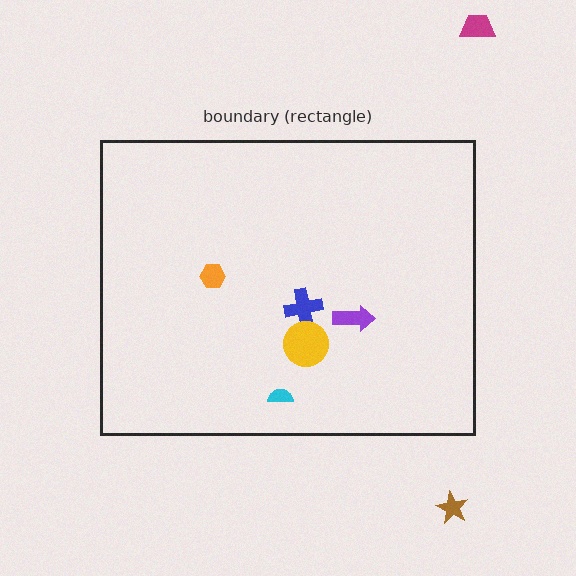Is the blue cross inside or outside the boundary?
Inside.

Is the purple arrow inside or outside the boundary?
Inside.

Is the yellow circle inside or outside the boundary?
Inside.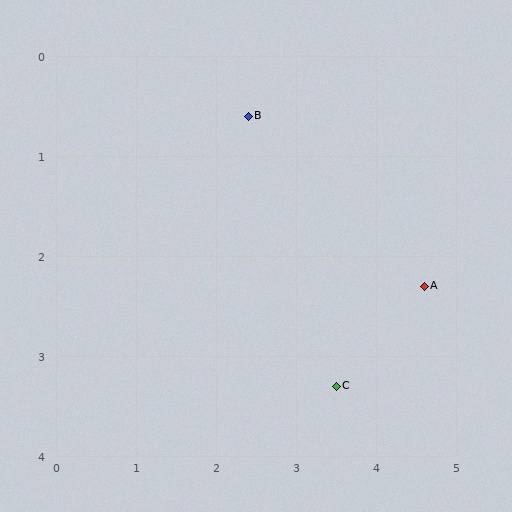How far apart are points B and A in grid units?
Points B and A are about 2.8 grid units apart.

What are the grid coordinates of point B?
Point B is at approximately (2.4, 0.6).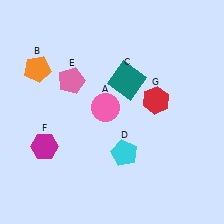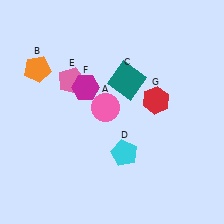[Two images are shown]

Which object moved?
The magenta hexagon (F) moved up.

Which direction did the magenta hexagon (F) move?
The magenta hexagon (F) moved up.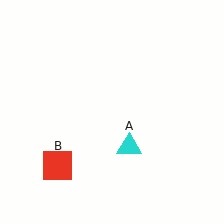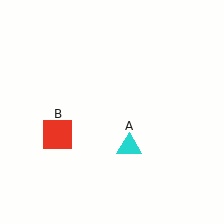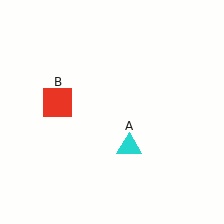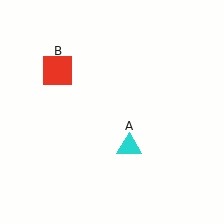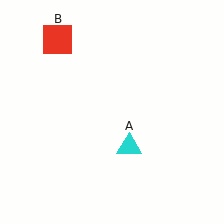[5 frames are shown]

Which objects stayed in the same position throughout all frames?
Cyan triangle (object A) remained stationary.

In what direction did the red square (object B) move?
The red square (object B) moved up.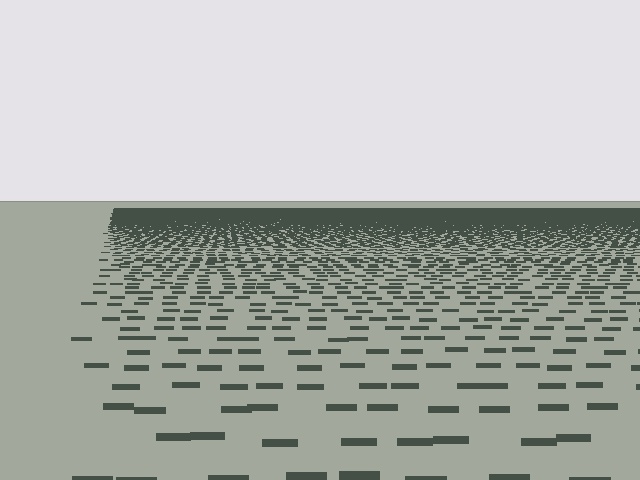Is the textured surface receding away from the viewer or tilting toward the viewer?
The surface is receding away from the viewer. Texture elements get smaller and denser toward the top.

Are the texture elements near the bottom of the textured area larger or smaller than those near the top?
Larger. Near the bottom, elements are closer to the viewer and appear at a bigger on-screen size.